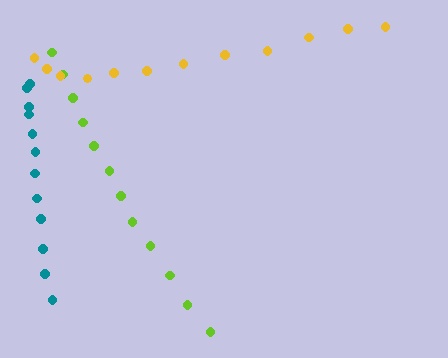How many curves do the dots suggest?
There are 3 distinct paths.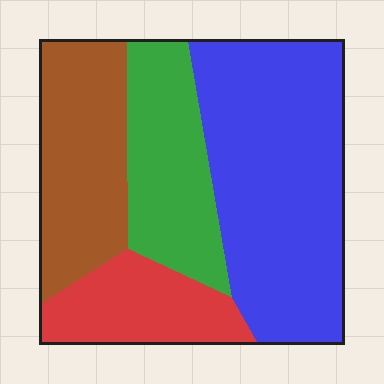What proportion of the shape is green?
Green covers around 20% of the shape.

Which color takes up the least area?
Red, at roughly 15%.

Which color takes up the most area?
Blue, at roughly 40%.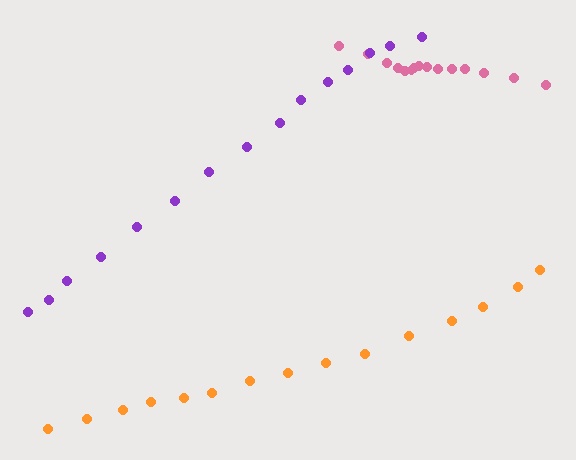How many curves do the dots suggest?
There are 3 distinct paths.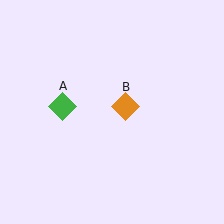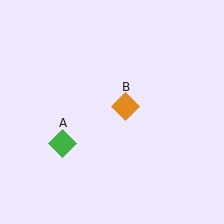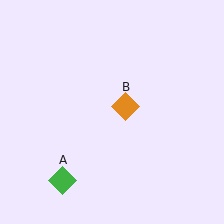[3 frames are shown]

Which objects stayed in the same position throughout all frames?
Orange diamond (object B) remained stationary.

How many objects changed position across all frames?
1 object changed position: green diamond (object A).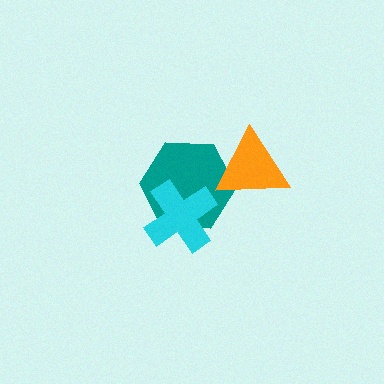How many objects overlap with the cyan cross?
1 object overlaps with the cyan cross.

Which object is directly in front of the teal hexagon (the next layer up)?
The orange triangle is directly in front of the teal hexagon.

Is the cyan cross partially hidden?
No, no other shape covers it.